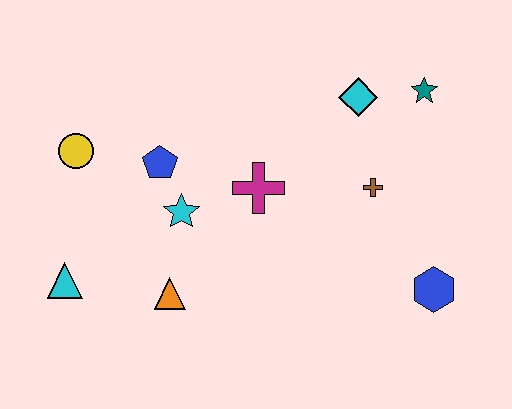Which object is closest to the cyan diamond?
The teal star is closest to the cyan diamond.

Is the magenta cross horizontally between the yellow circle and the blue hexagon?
Yes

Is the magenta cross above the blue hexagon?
Yes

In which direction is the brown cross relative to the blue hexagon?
The brown cross is above the blue hexagon.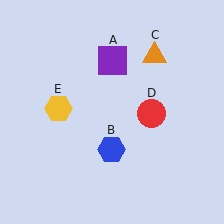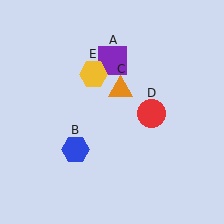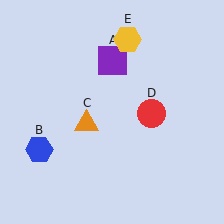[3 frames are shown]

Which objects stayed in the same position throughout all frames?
Purple square (object A) and red circle (object D) remained stationary.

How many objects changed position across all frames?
3 objects changed position: blue hexagon (object B), orange triangle (object C), yellow hexagon (object E).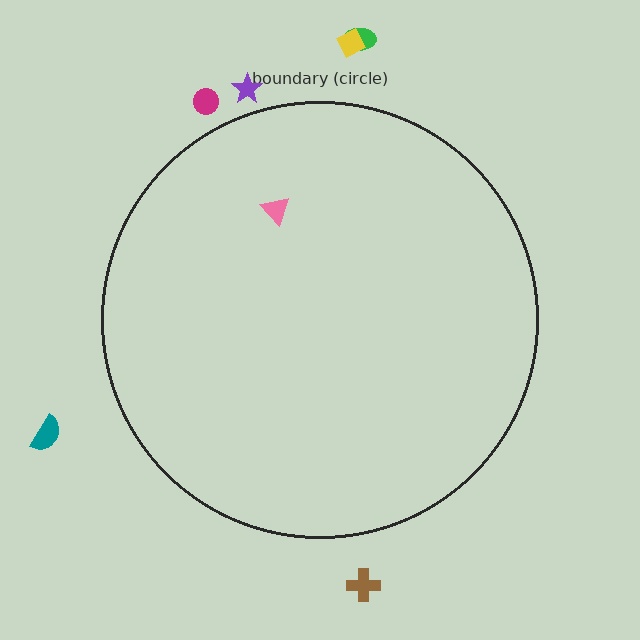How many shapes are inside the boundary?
1 inside, 6 outside.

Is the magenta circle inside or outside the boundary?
Outside.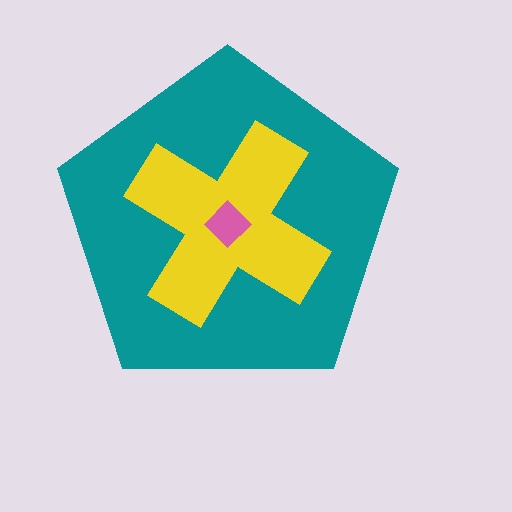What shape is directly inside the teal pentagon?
The yellow cross.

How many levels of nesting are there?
3.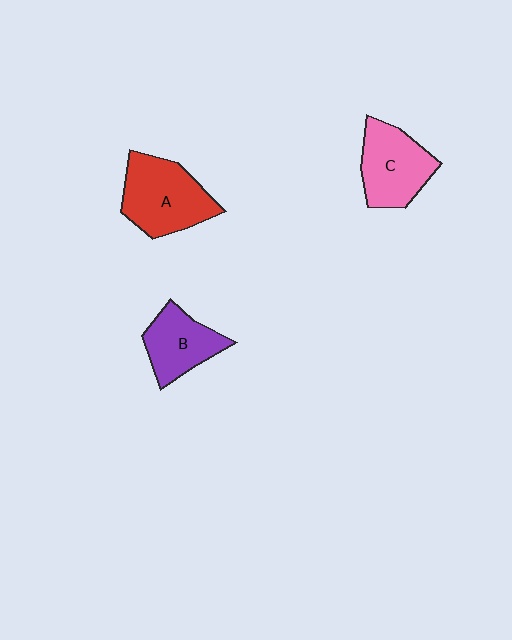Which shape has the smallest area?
Shape B (purple).